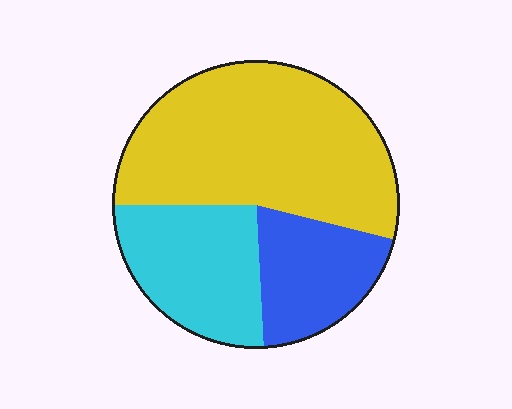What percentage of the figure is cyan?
Cyan covers 26% of the figure.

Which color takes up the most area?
Yellow, at roughly 55%.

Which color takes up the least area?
Blue, at roughly 20%.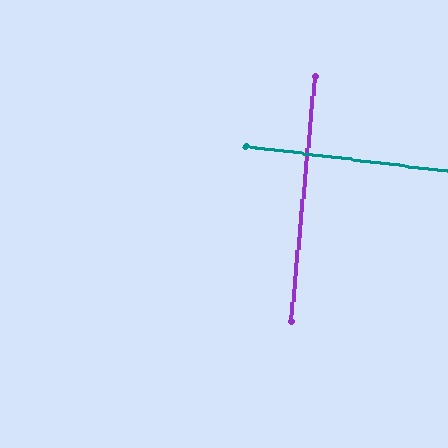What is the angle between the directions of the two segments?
Approximately 89 degrees.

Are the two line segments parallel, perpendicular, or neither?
Perpendicular — they meet at approximately 89°.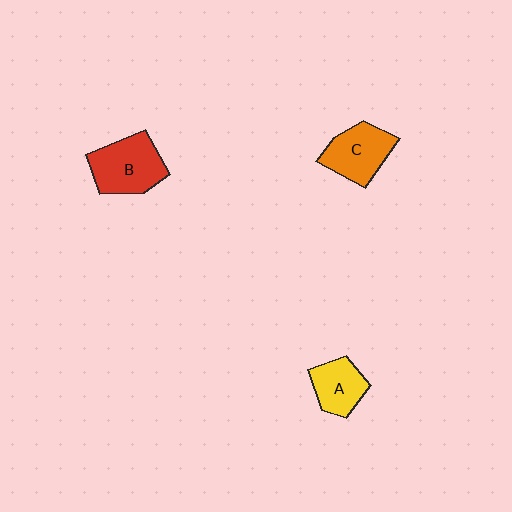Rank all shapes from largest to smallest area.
From largest to smallest: B (red), C (orange), A (yellow).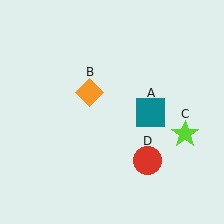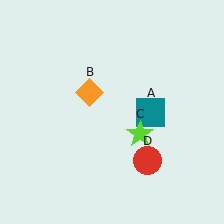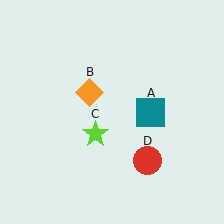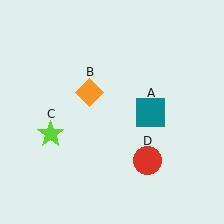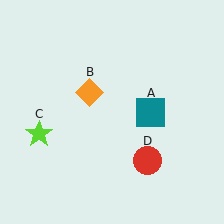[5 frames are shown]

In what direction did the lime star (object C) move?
The lime star (object C) moved left.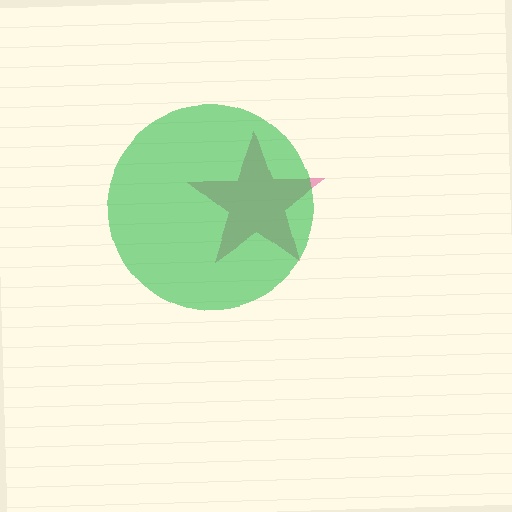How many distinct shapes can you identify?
There are 2 distinct shapes: a pink star, a green circle.